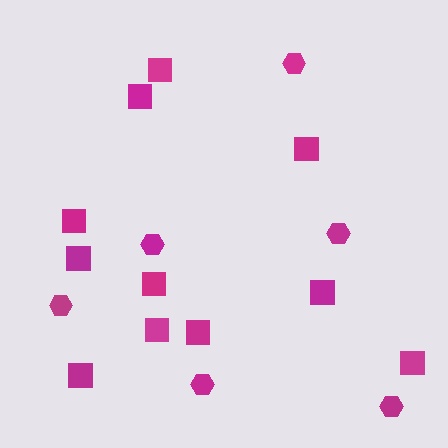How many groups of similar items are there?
There are 2 groups: one group of squares (11) and one group of hexagons (6).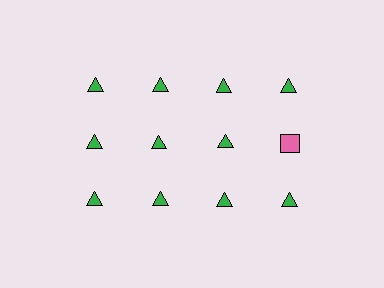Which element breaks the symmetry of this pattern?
The pink square in the second row, second from right column breaks the symmetry. All other shapes are green triangles.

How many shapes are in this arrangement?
There are 12 shapes arranged in a grid pattern.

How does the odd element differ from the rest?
It differs in both color (pink instead of green) and shape (square instead of triangle).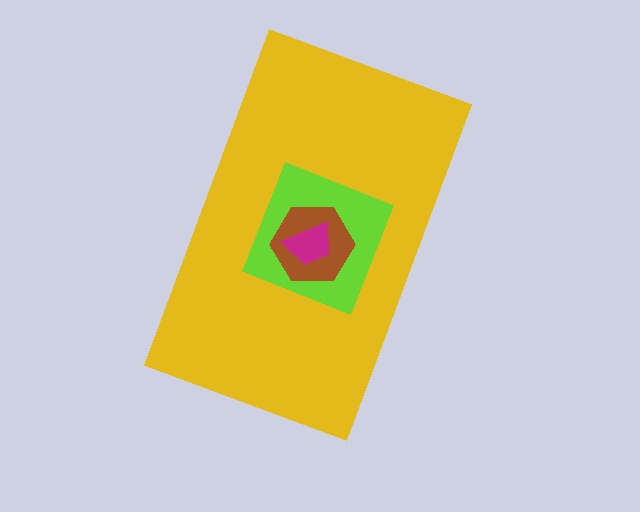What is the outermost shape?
The yellow rectangle.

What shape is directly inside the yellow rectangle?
The lime diamond.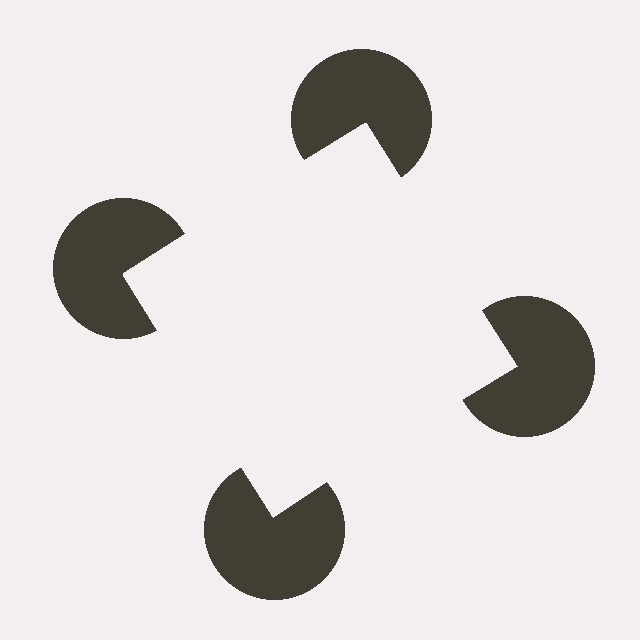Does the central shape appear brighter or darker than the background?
It typically appears slightly brighter than the background, even though no actual brightness change is drawn.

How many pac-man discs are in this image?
There are 4 — one at each vertex of the illusory square.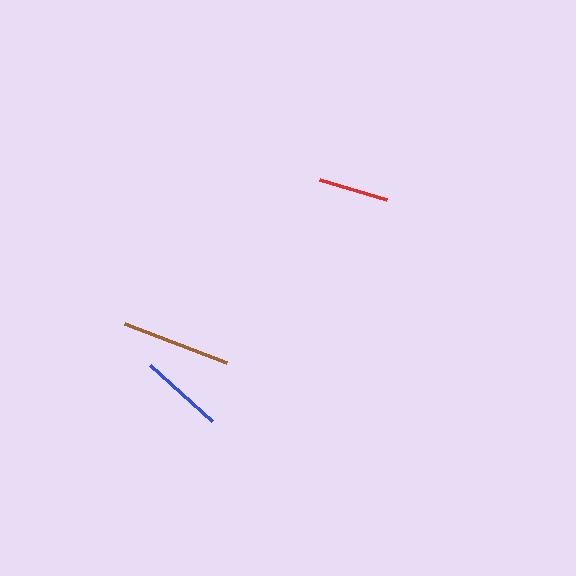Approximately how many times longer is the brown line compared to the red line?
The brown line is approximately 1.6 times the length of the red line.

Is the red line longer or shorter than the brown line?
The brown line is longer than the red line.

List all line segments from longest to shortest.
From longest to shortest: brown, blue, red.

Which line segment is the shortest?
The red line is the shortest at approximately 70 pixels.